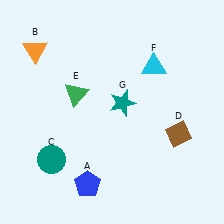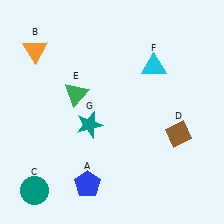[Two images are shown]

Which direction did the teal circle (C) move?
The teal circle (C) moved down.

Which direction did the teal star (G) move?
The teal star (G) moved left.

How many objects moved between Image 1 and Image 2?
2 objects moved between the two images.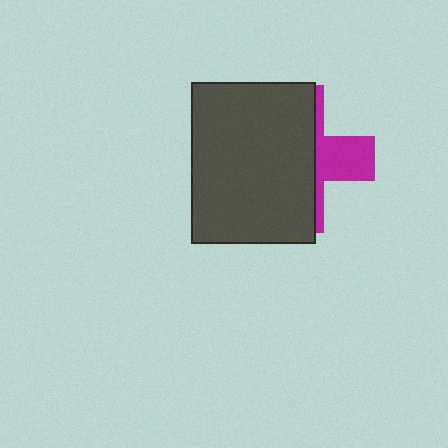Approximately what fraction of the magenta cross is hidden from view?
Roughly 68% of the magenta cross is hidden behind the dark gray rectangle.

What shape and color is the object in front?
The object in front is a dark gray rectangle.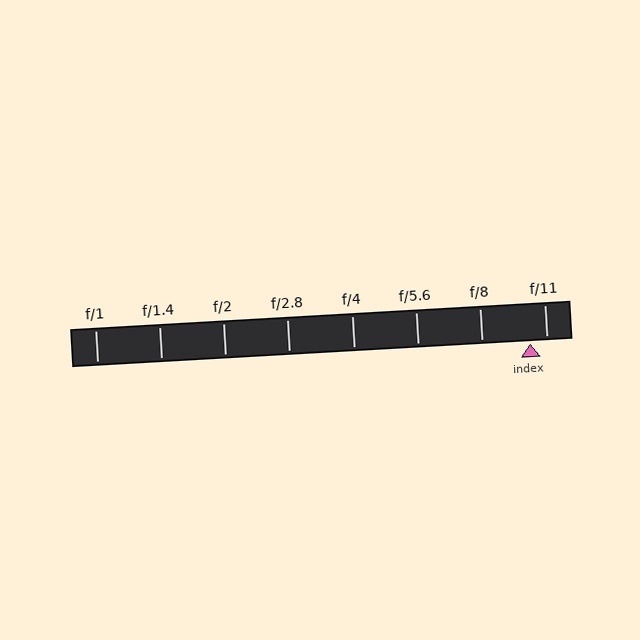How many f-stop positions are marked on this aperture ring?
There are 8 f-stop positions marked.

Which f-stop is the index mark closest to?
The index mark is closest to f/11.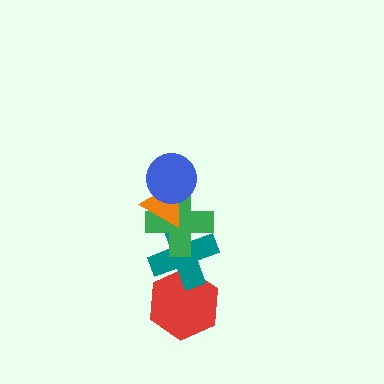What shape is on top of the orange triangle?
The blue circle is on top of the orange triangle.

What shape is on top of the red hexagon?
The teal cross is on top of the red hexagon.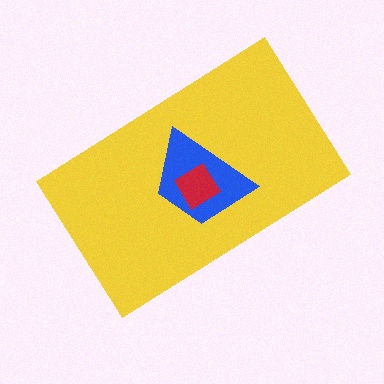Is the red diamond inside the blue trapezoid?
Yes.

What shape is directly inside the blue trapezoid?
The red diamond.